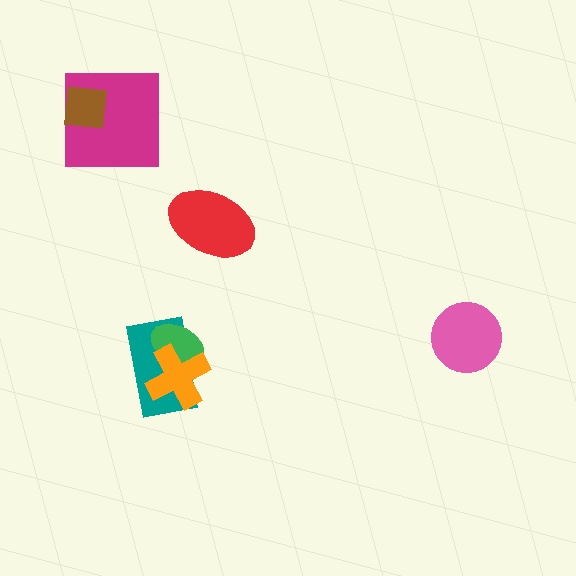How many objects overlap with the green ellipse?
2 objects overlap with the green ellipse.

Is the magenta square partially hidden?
Yes, it is partially covered by another shape.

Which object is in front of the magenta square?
The brown square is in front of the magenta square.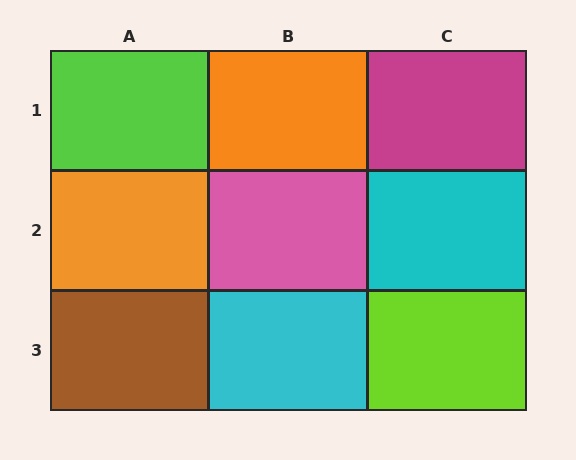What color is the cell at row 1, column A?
Lime.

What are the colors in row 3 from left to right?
Brown, cyan, lime.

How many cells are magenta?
1 cell is magenta.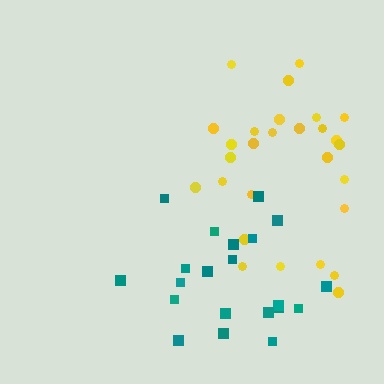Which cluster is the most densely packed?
Teal.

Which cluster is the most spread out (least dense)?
Yellow.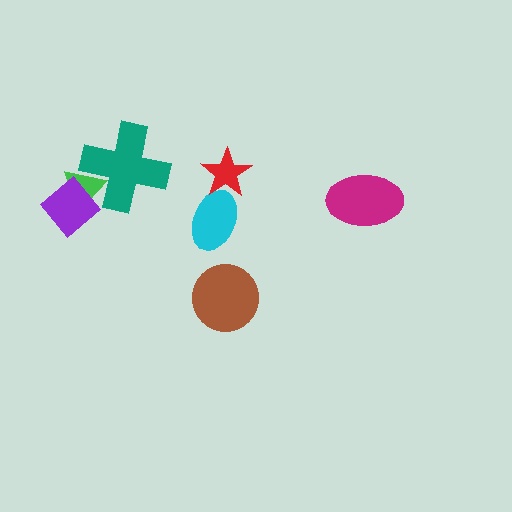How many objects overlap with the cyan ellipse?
1 object overlaps with the cyan ellipse.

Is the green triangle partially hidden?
Yes, it is partially covered by another shape.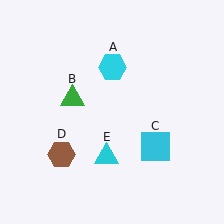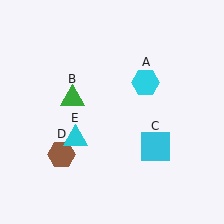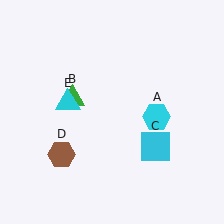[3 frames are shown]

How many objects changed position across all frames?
2 objects changed position: cyan hexagon (object A), cyan triangle (object E).